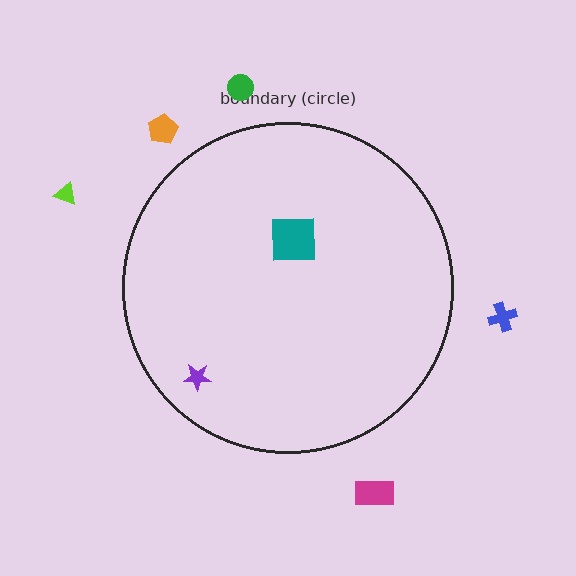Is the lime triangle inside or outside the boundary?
Outside.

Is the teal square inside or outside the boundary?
Inside.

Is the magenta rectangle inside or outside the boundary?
Outside.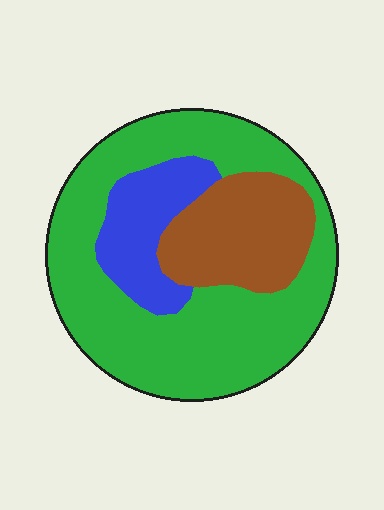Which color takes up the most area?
Green, at roughly 65%.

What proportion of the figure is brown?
Brown covers 22% of the figure.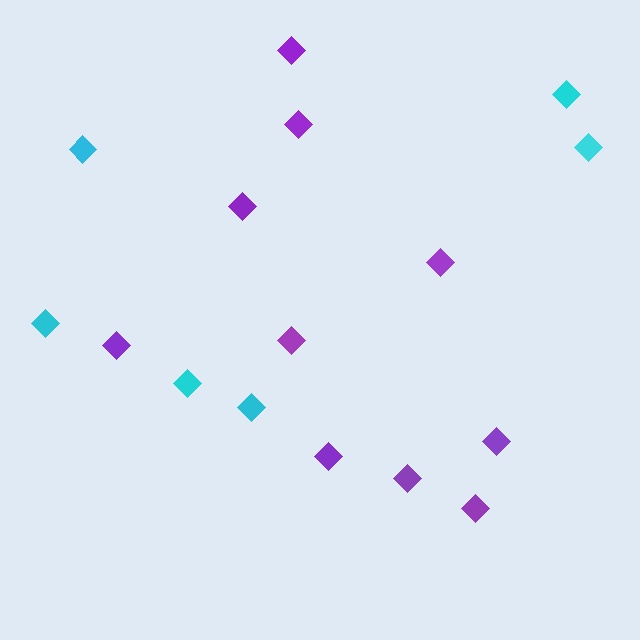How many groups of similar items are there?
There are 2 groups: one group of cyan diamonds (6) and one group of purple diamonds (10).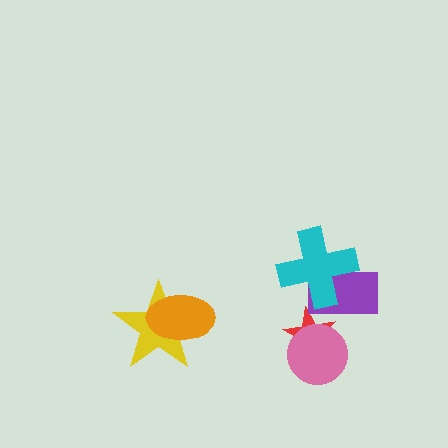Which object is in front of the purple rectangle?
The cyan cross is in front of the purple rectangle.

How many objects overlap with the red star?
2 objects overlap with the red star.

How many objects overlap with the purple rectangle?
2 objects overlap with the purple rectangle.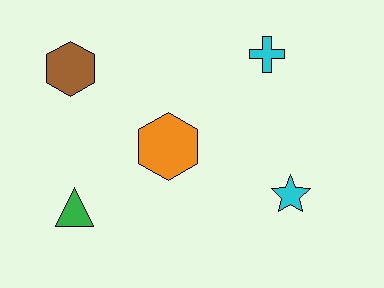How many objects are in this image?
There are 5 objects.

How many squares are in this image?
There are no squares.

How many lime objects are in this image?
There are no lime objects.